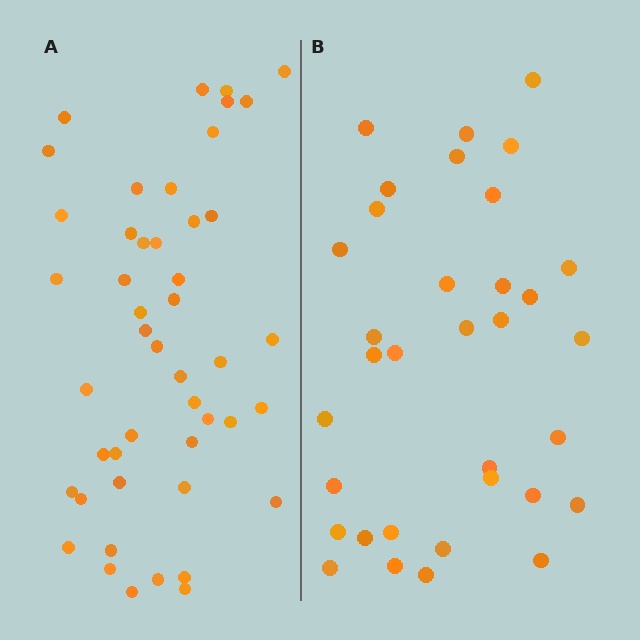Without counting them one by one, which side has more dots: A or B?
Region A (the left region) has more dots.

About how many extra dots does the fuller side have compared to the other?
Region A has approximately 15 more dots than region B.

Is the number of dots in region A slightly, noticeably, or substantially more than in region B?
Region A has noticeably more, but not dramatically so. The ratio is roughly 1.4 to 1.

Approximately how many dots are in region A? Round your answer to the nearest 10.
About 50 dots. (The exact count is 47, which rounds to 50.)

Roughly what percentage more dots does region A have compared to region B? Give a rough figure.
About 40% more.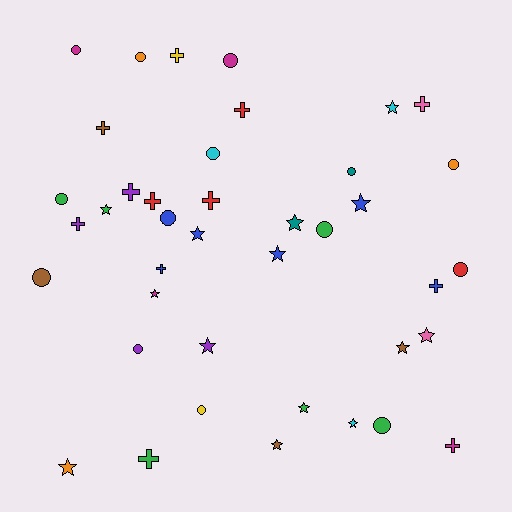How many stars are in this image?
There are 14 stars.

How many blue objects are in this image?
There are 6 blue objects.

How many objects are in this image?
There are 40 objects.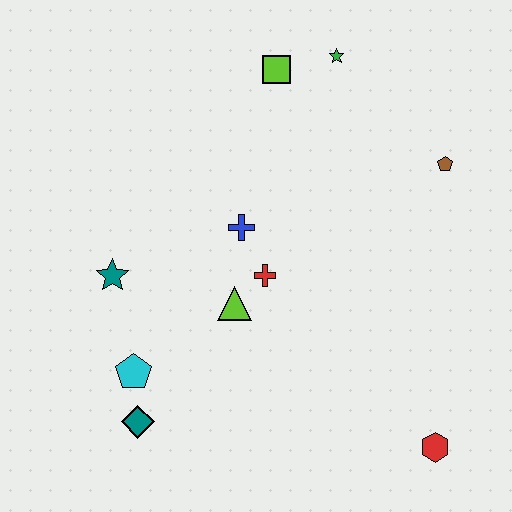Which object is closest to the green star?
The lime square is closest to the green star.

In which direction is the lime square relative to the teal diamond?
The lime square is above the teal diamond.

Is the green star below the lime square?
No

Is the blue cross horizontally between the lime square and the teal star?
Yes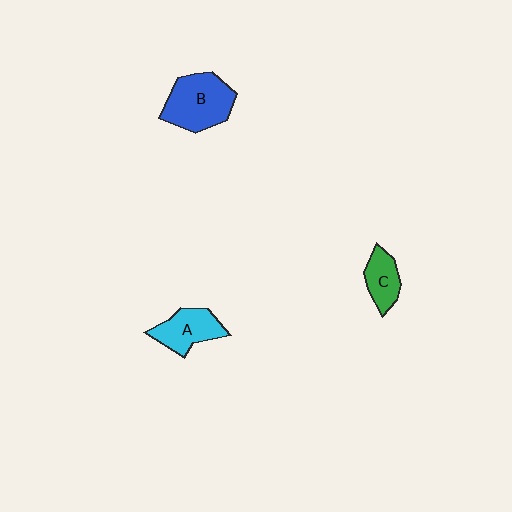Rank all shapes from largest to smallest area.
From largest to smallest: B (blue), A (cyan), C (green).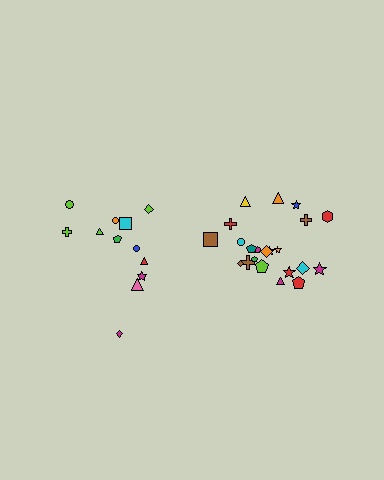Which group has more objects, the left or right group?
The right group.